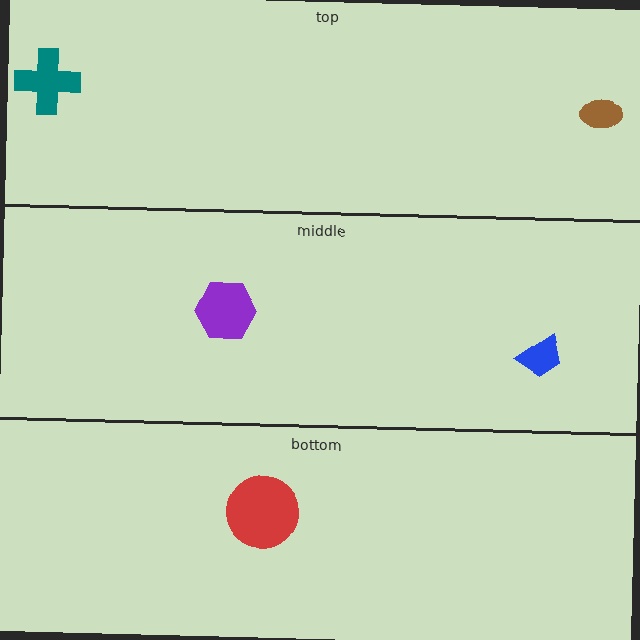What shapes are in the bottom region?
The red circle.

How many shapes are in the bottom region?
1.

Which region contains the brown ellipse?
The top region.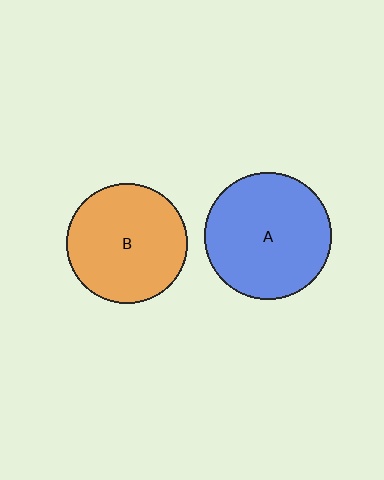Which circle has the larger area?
Circle A (blue).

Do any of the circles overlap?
No, none of the circles overlap.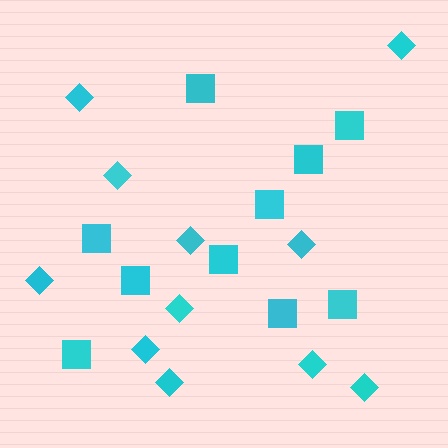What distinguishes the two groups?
There are 2 groups: one group of squares (10) and one group of diamonds (11).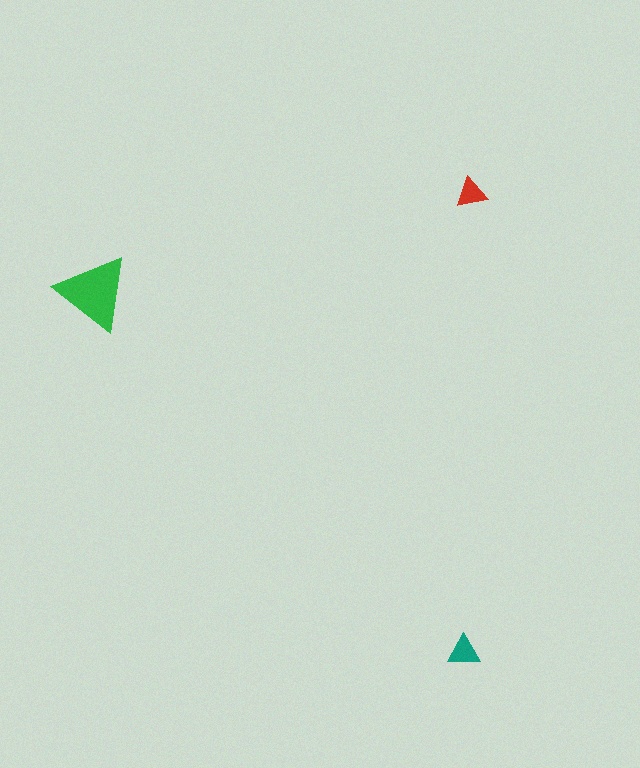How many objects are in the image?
There are 3 objects in the image.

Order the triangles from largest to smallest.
the green one, the teal one, the red one.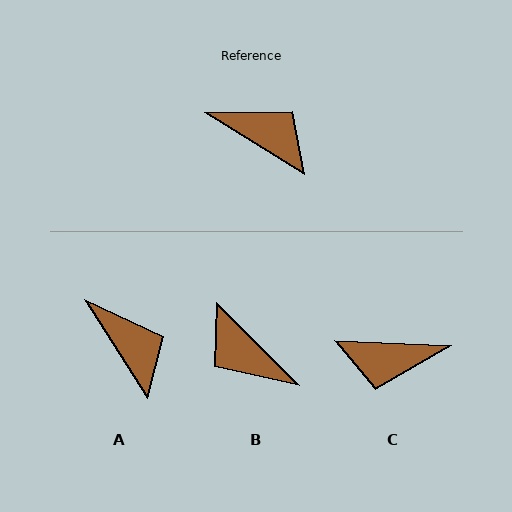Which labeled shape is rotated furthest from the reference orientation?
B, about 166 degrees away.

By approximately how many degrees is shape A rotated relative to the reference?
Approximately 26 degrees clockwise.